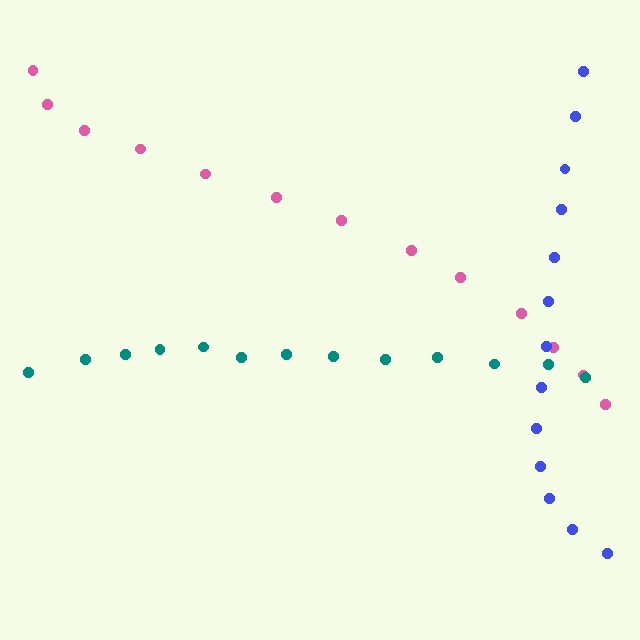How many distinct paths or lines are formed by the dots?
There are 3 distinct paths.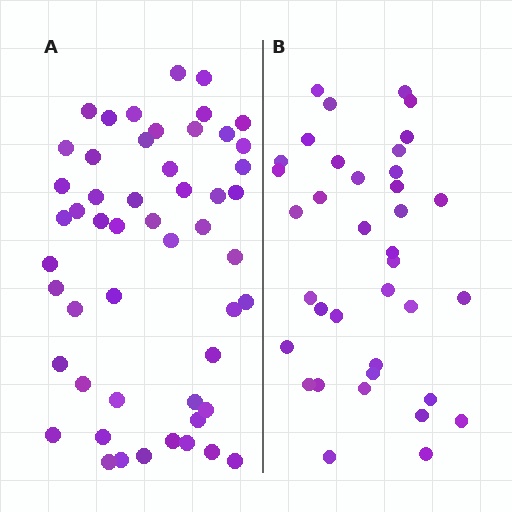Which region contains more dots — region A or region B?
Region A (the left region) has more dots.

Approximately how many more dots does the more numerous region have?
Region A has approximately 15 more dots than region B.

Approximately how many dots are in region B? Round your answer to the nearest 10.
About 40 dots. (The exact count is 37, which rounds to 40.)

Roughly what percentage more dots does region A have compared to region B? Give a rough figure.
About 40% more.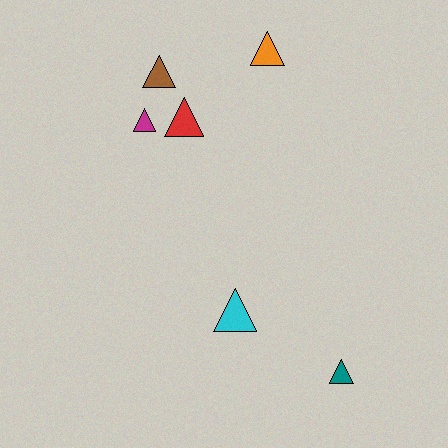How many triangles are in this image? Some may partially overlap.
There are 6 triangles.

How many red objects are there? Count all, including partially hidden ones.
There is 1 red object.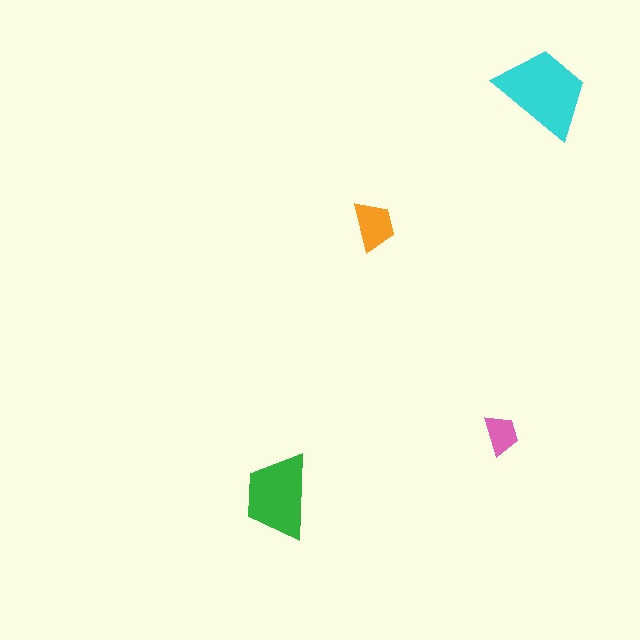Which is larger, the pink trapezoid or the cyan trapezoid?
The cyan one.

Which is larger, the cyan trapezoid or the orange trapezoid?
The cyan one.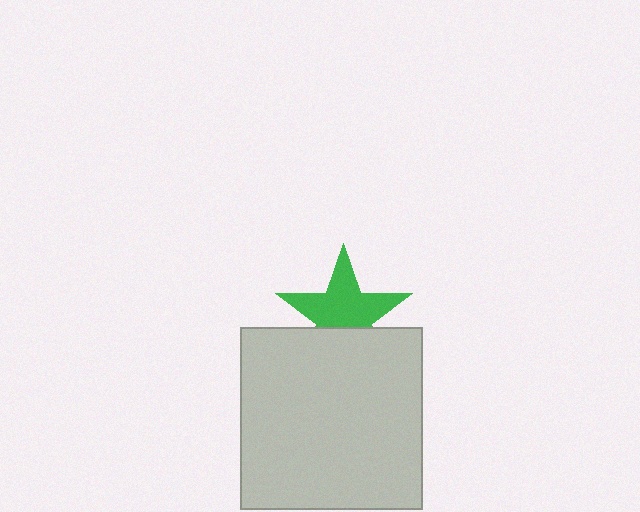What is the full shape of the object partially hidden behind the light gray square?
The partially hidden object is a green star.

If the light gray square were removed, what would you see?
You would see the complete green star.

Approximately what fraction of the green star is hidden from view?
Roughly 34% of the green star is hidden behind the light gray square.